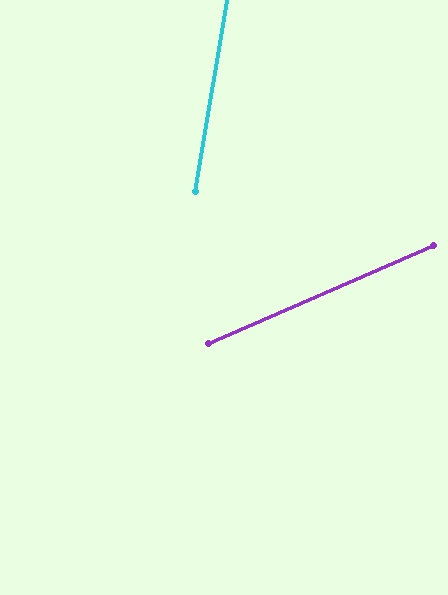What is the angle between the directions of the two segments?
Approximately 57 degrees.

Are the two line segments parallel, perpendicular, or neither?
Neither parallel nor perpendicular — they differ by about 57°.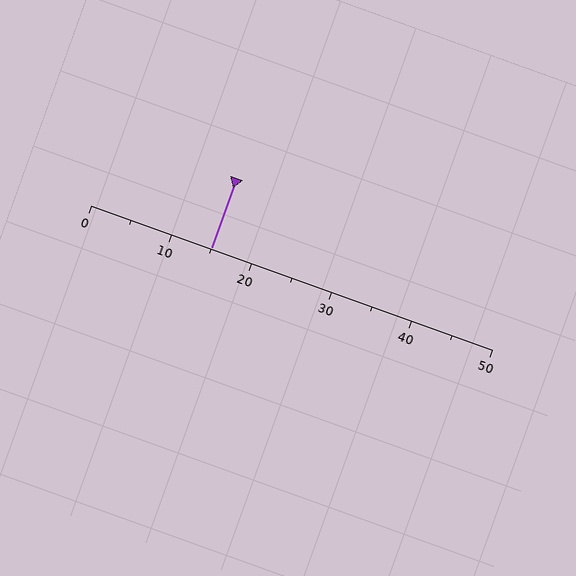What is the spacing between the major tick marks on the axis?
The major ticks are spaced 10 apart.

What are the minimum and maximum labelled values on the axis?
The axis runs from 0 to 50.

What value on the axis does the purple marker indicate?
The marker indicates approximately 15.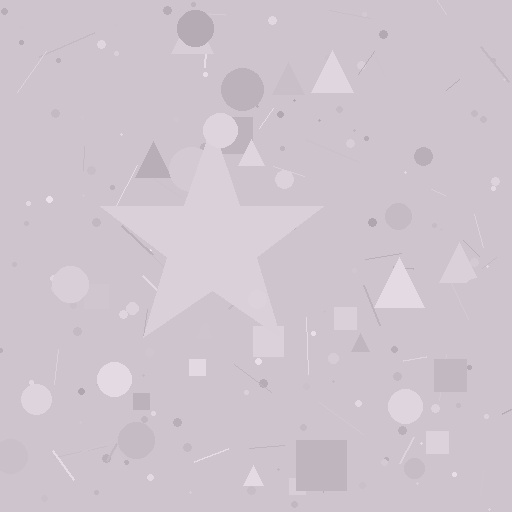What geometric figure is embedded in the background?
A star is embedded in the background.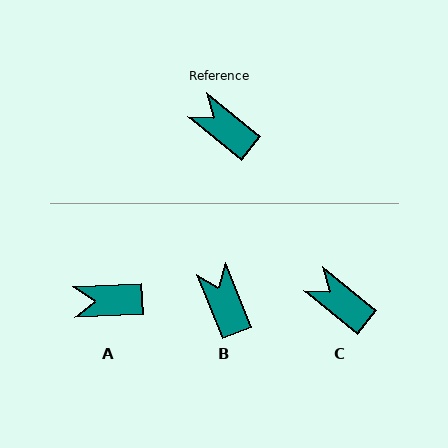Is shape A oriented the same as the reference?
No, it is off by about 42 degrees.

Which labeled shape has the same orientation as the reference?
C.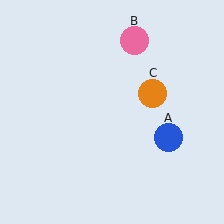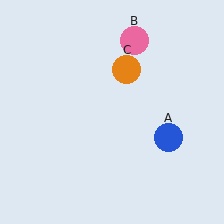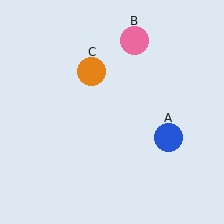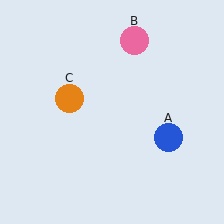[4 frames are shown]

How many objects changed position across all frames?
1 object changed position: orange circle (object C).